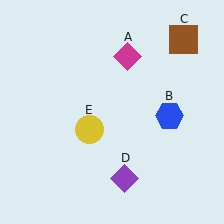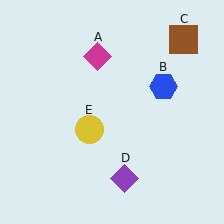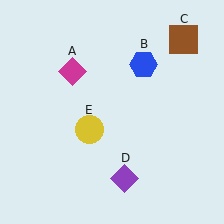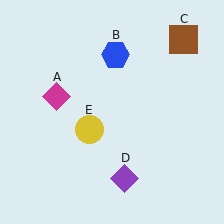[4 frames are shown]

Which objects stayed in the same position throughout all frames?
Brown square (object C) and purple diamond (object D) and yellow circle (object E) remained stationary.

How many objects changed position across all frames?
2 objects changed position: magenta diamond (object A), blue hexagon (object B).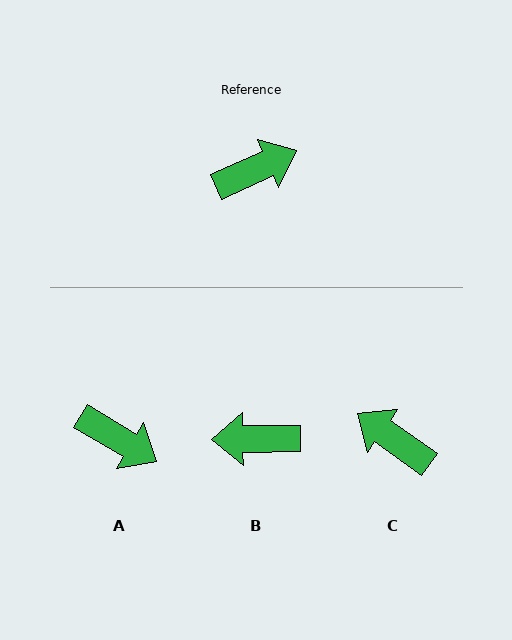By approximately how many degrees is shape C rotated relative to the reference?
Approximately 120 degrees counter-clockwise.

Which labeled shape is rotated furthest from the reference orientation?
B, about 157 degrees away.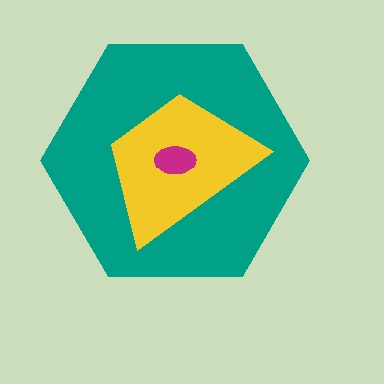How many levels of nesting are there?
3.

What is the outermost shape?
The teal hexagon.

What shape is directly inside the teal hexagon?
The yellow trapezoid.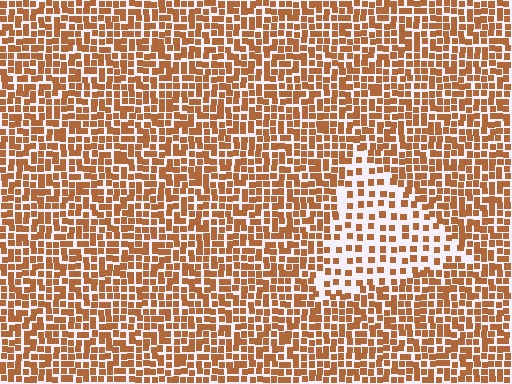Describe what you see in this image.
The image contains small brown elements arranged at two different densities. A triangle-shaped region is visible where the elements are less densely packed than the surrounding area.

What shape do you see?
I see a triangle.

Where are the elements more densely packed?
The elements are more densely packed outside the triangle boundary.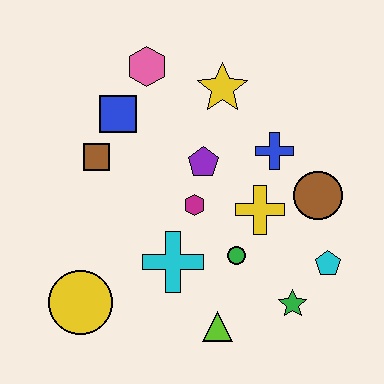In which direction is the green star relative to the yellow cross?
The green star is below the yellow cross.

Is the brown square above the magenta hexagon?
Yes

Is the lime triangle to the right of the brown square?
Yes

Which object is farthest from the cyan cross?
The pink hexagon is farthest from the cyan cross.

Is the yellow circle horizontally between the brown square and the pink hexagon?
No